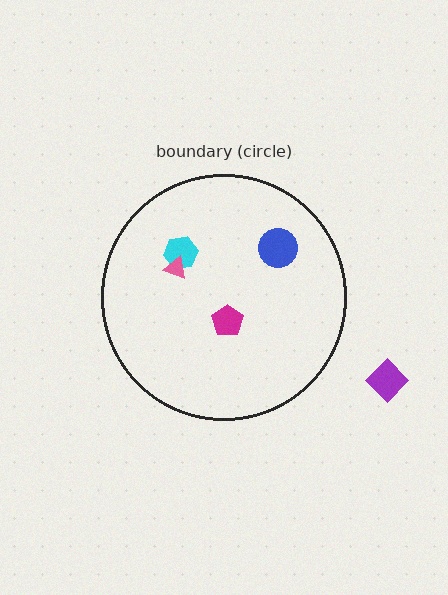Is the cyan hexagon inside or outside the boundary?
Inside.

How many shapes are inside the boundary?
4 inside, 1 outside.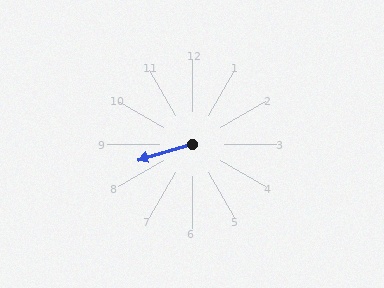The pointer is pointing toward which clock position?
Roughly 8 o'clock.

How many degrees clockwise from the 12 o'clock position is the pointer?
Approximately 254 degrees.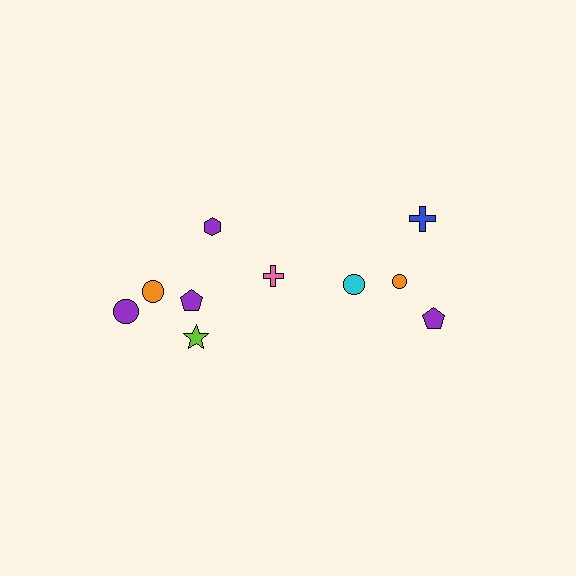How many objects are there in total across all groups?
There are 10 objects.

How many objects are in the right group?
There are 4 objects.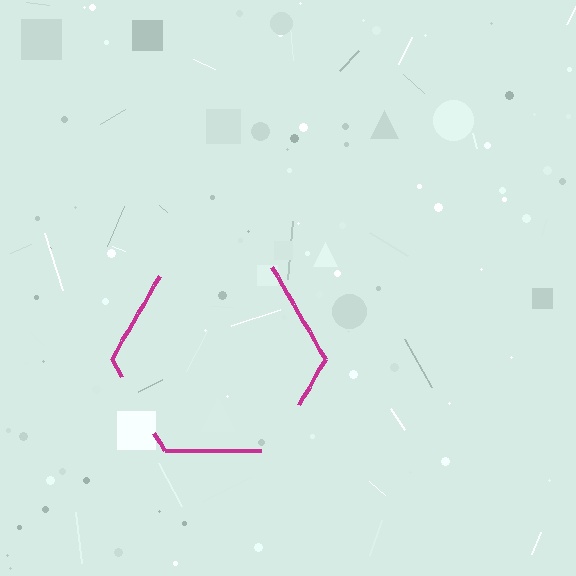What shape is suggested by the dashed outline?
The dashed outline suggests a hexagon.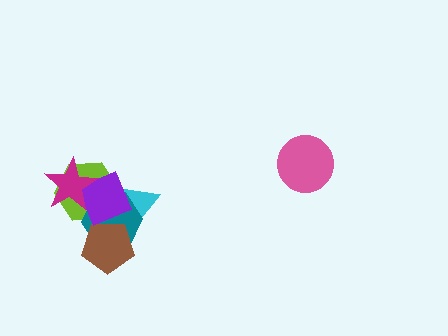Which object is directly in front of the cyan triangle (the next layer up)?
The teal hexagon is directly in front of the cyan triangle.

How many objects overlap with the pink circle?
0 objects overlap with the pink circle.